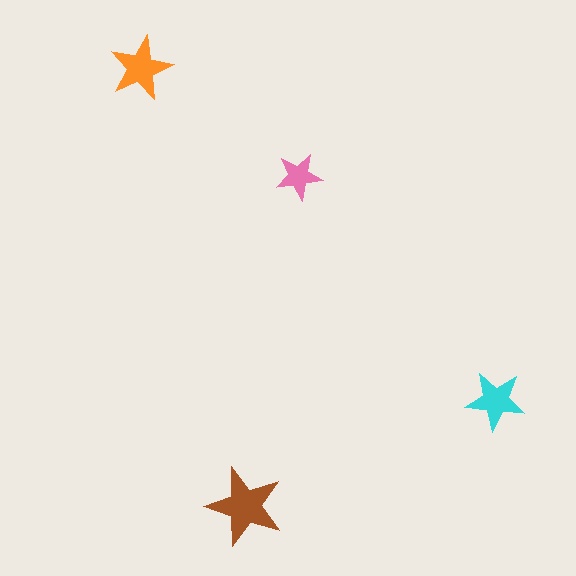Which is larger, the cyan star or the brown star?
The brown one.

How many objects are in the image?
There are 4 objects in the image.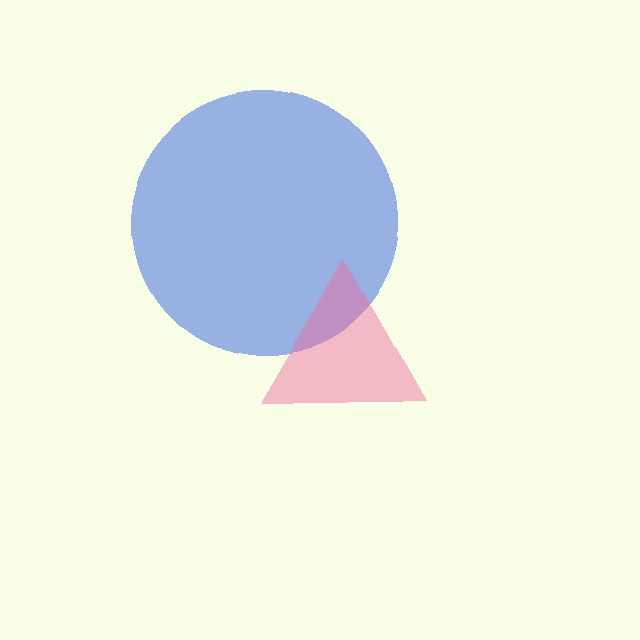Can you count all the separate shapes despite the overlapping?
Yes, there are 2 separate shapes.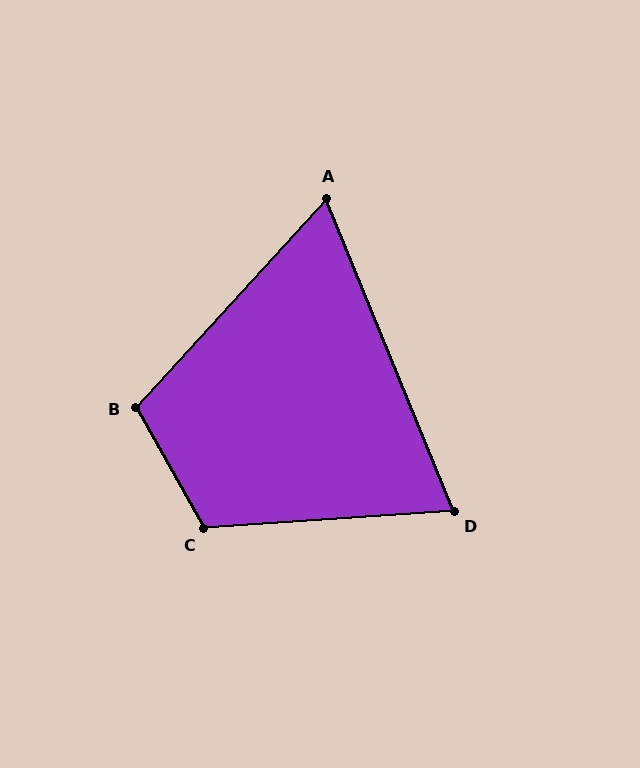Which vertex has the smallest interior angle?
A, at approximately 65 degrees.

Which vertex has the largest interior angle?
C, at approximately 115 degrees.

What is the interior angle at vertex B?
Approximately 108 degrees (obtuse).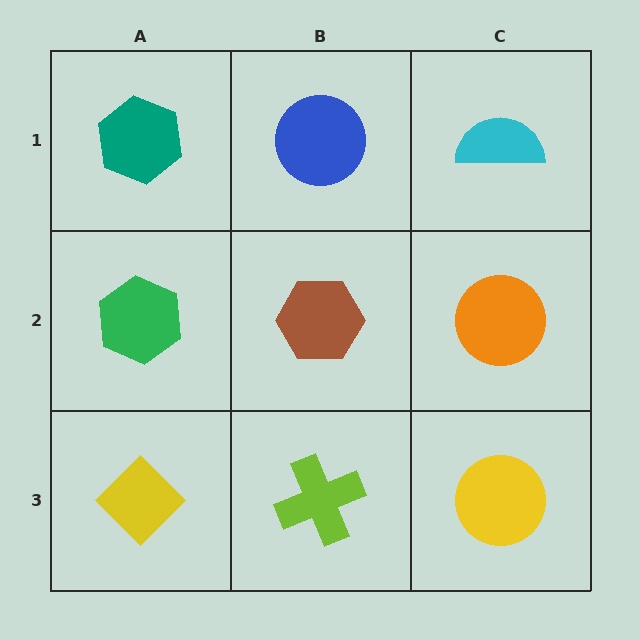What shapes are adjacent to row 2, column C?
A cyan semicircle (row 1, column C), a yellow circle (row 3, column C), a brown hexagon (row 2, column B).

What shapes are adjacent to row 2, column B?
A blue circle (row 1, column B), a lime cross (row 3, column B), a green hexagon (row 2, column A), an orange circle (row 2, column C).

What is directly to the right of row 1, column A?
A blue circle.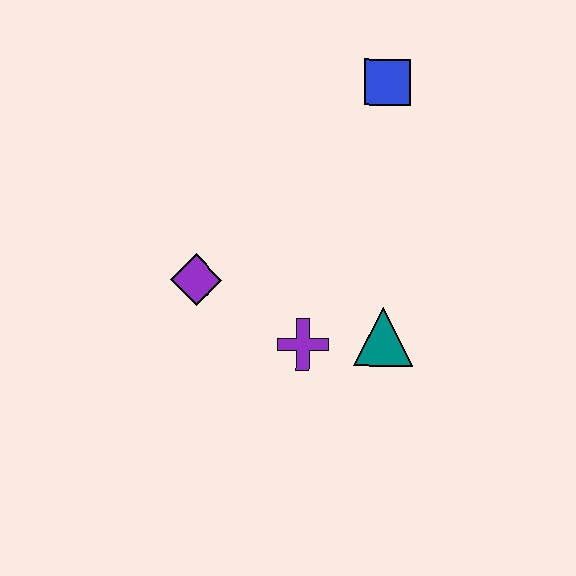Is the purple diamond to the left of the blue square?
Yes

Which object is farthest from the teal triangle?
The blue square is farthest from the teal triangle.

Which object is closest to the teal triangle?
The purple cross is closest to the teal triangle.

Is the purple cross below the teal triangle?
Yes